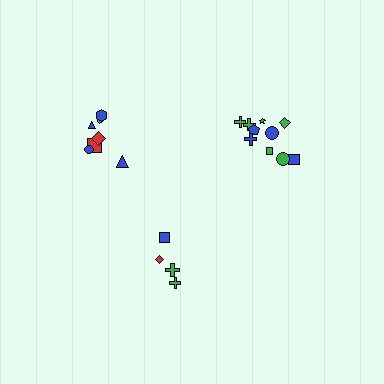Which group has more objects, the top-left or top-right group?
The top-right group.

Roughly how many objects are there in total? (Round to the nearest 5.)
Roughly 20 objects in total.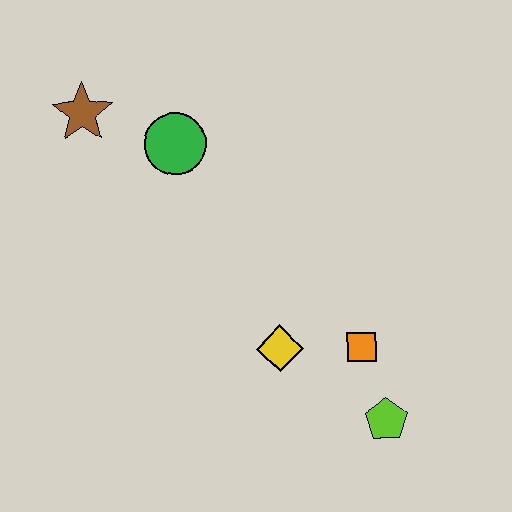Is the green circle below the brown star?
Yes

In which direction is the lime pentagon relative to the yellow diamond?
The lime pentagon is to the right of the yellow diamond.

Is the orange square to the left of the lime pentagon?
Yes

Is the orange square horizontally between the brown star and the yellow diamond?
No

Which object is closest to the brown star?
The green circle is closest to the brown star.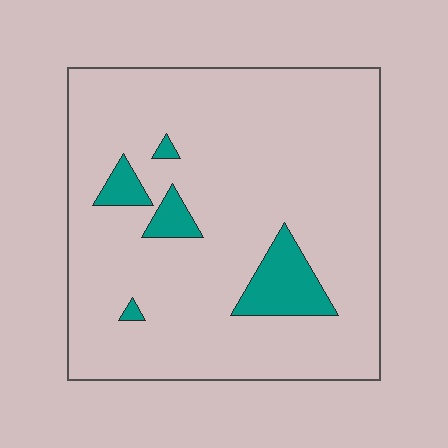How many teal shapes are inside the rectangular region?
5.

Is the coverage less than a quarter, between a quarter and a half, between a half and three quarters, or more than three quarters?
Less than a quarter.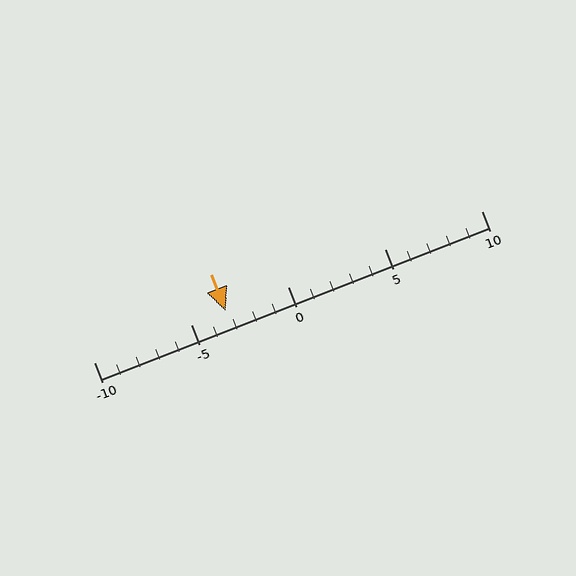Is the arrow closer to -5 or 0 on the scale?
The arrow is closer to -5.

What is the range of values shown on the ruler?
The ruler shows values from -10 to 10.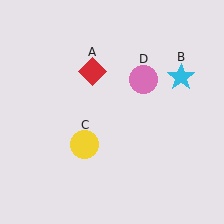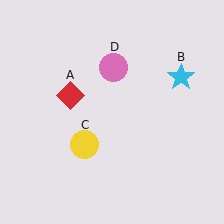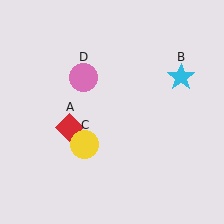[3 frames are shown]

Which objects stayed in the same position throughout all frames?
Cyan star (object B) and yellow circle (object C) remained stationary.